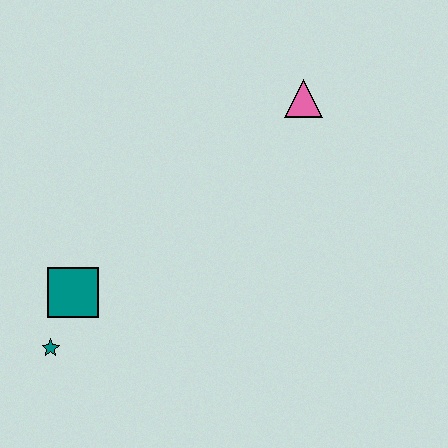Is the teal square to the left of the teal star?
No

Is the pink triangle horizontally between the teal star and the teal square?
No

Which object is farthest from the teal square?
The pink triangle is farthest from the teal square.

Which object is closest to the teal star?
The teal square is closest to the teal star.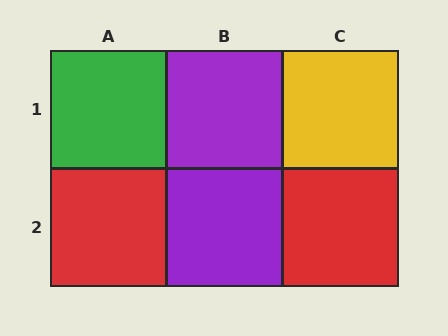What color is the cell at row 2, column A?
Red.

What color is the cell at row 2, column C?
Red.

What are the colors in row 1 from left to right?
Green, purple, yellow.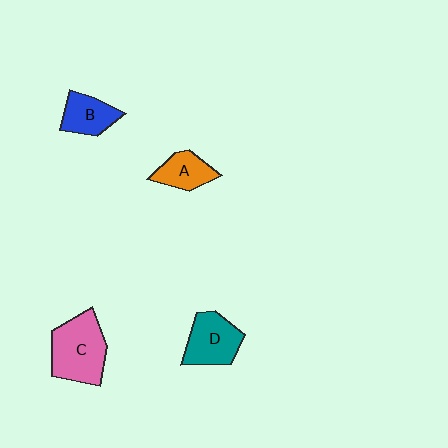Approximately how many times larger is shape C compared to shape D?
Approximately 1.3 times.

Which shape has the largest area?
Shape C (pink).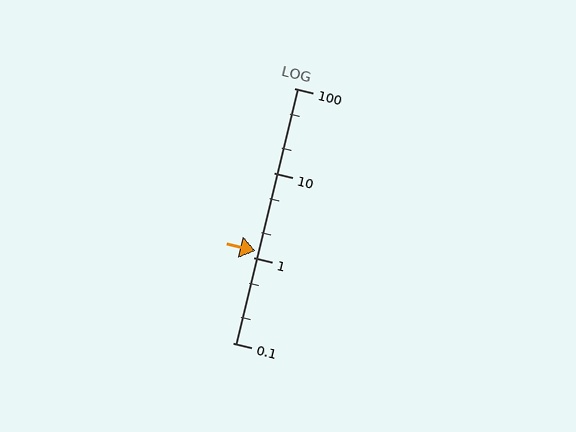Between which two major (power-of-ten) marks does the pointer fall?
The pointer is between 1 and 10.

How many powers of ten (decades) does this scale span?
The scale spans 3 decades, from 0.1 to 100.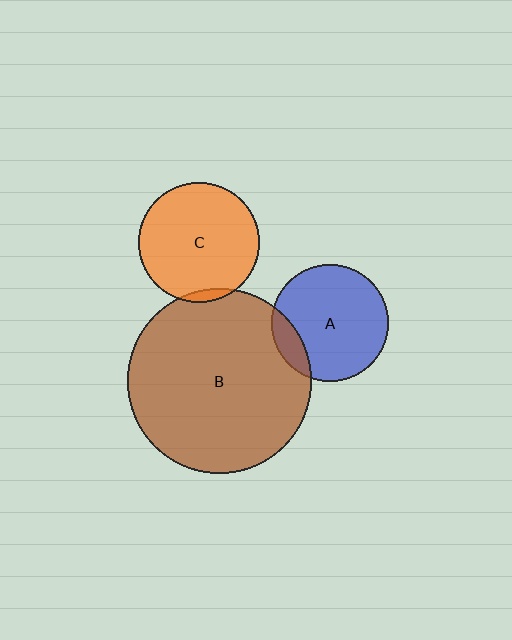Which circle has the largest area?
Circle B (brown).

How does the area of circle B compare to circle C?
Approximately 2.4 times.